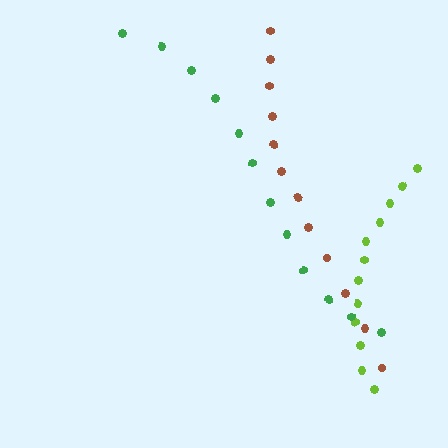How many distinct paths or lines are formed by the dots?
There are 3 distinct paths.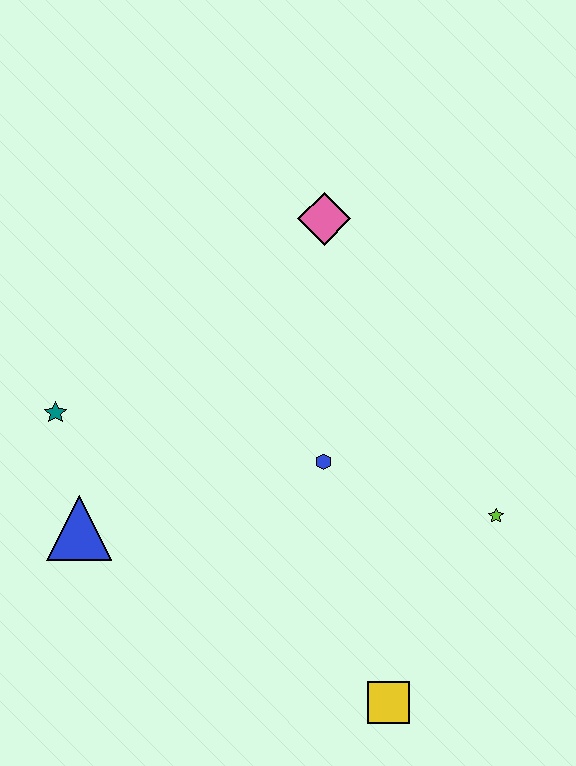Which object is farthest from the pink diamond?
The yellow square is farthest from the pink diamond.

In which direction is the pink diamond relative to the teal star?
The pink diamond is to the right of the teal star.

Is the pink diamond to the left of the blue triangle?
No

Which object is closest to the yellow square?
The lime star is closest to the yellow square.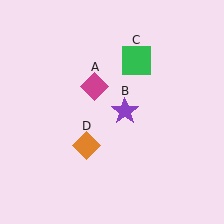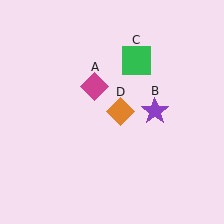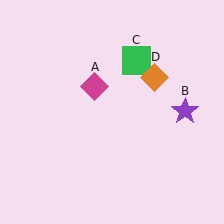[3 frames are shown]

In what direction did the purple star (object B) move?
The purple star (object B) moved right.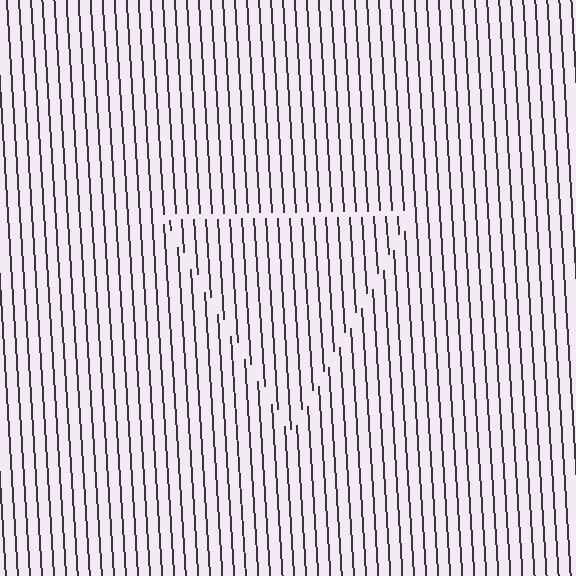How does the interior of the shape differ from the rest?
The interior of the shape contains the same grating, shifted by half a period — the contour is defined by the phase discontinuity where line-ends from the inner and outer gratings abut.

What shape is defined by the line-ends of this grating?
An illusory triangle. The interior of the shape contains the same grating, shifted by half a period — the contour is defined by the phase discontinuity where line-ends from the inner and outer gratings abut.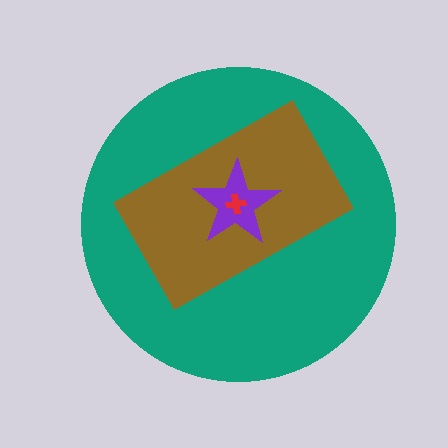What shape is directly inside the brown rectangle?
The purple star.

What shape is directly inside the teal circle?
The brown rectangle.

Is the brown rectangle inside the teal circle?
Yes.